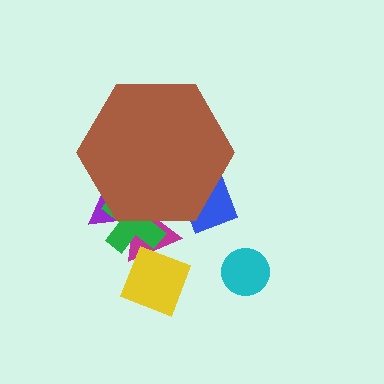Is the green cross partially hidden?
Yes, the green cross is partially hidden behind the brown hexagon.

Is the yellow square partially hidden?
No, the yellow square is fully visible.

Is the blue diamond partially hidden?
Yes, the blue diamond is partially hidden behind the brown hexagon.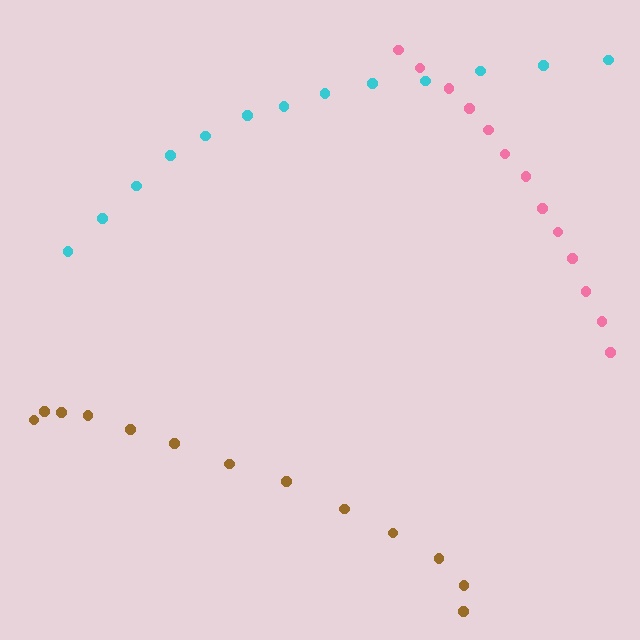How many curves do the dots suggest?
There are 3 distinct paths.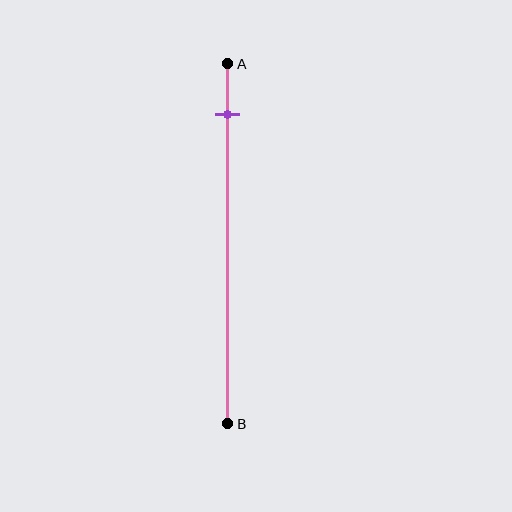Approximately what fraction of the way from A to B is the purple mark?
The purple mark is approximately 15% of the way from A to B.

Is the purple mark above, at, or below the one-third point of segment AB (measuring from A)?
The purple mark is above the one-third point of segment AB.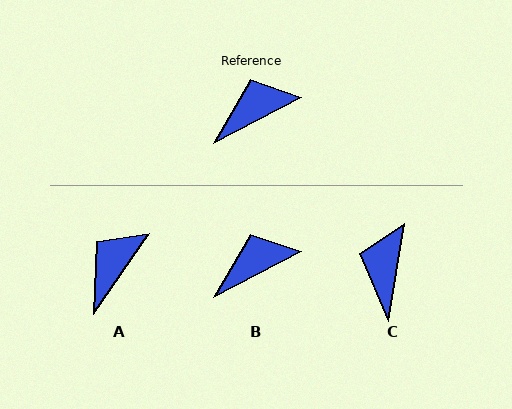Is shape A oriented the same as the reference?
No, it is off by about 28 degrees.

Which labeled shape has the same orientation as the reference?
B.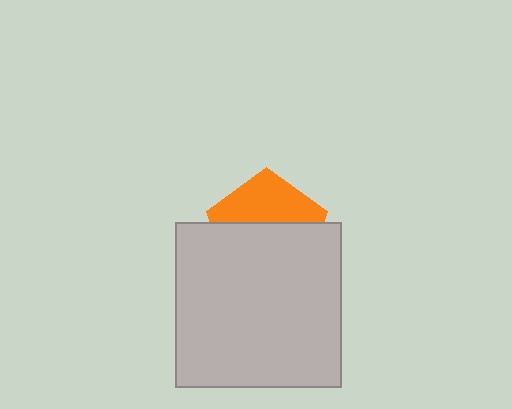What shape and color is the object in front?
The object in front is a light gray square.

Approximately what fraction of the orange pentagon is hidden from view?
Roughly 60% of the orange pentagon is hidden behind the light gray square.